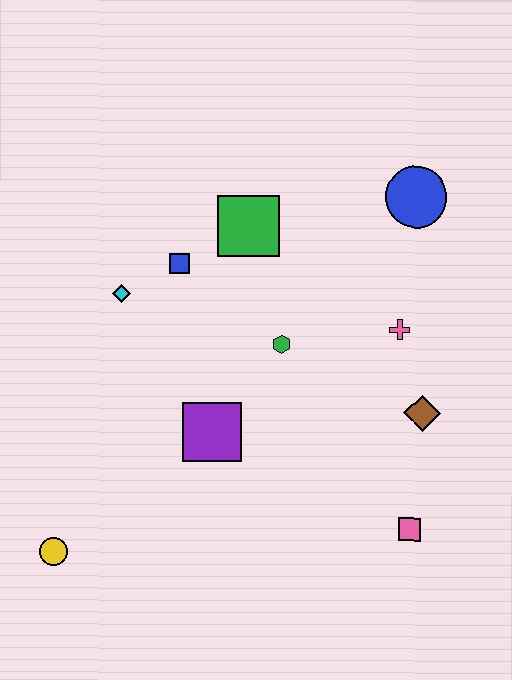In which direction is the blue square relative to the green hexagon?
The blue square is to the left of the green hexagon.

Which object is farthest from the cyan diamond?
The pink square is farthest from the cyan diamond.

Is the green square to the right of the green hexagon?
No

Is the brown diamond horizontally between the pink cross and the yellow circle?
No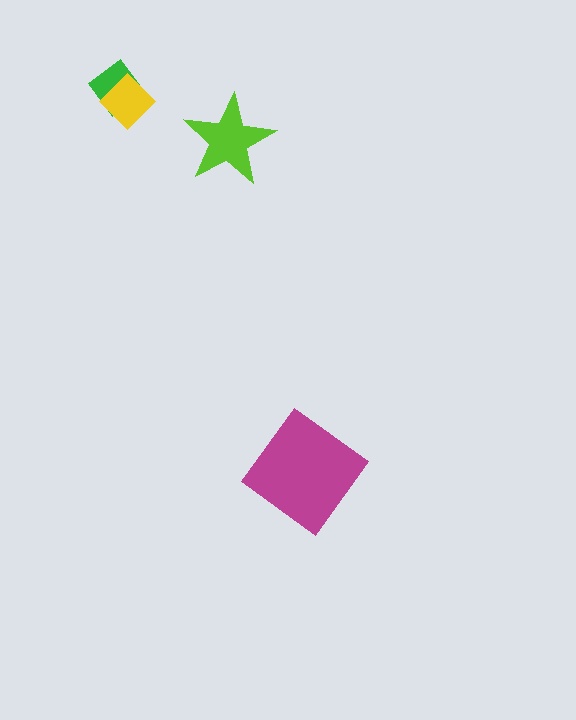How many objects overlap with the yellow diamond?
1 object overlaps with the yellow diamond.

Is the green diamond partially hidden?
Yes, it is partially covered by another shape.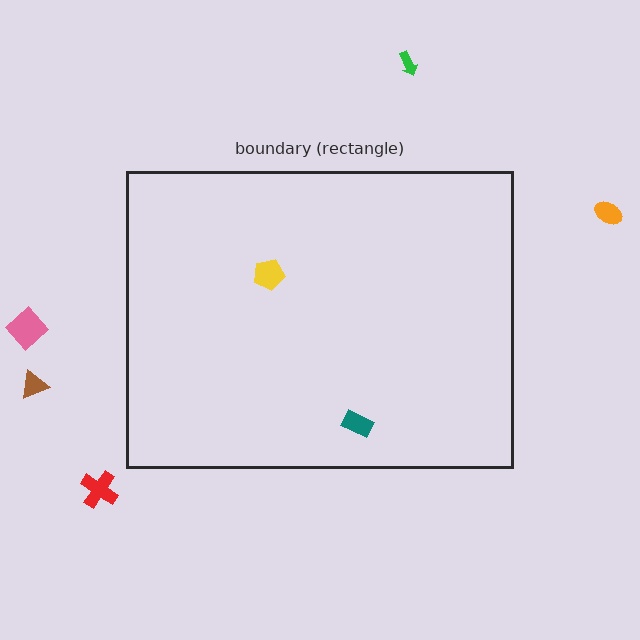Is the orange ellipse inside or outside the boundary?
Outside.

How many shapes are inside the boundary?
2 inside, 5 outside.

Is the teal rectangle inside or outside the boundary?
Inside.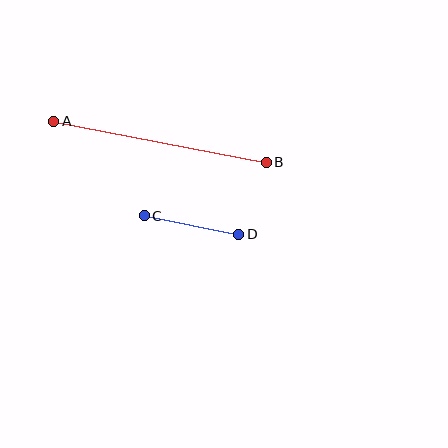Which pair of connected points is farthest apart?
Points A and B are farthest apart.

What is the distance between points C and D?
The distance is approximately 97 pixels.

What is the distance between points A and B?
The distance is approximately 216 pixels.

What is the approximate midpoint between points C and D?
The midpoint is at approximately (192, 225) pixels.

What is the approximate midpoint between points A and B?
The midpoint is at approximately (160, 142) pixels.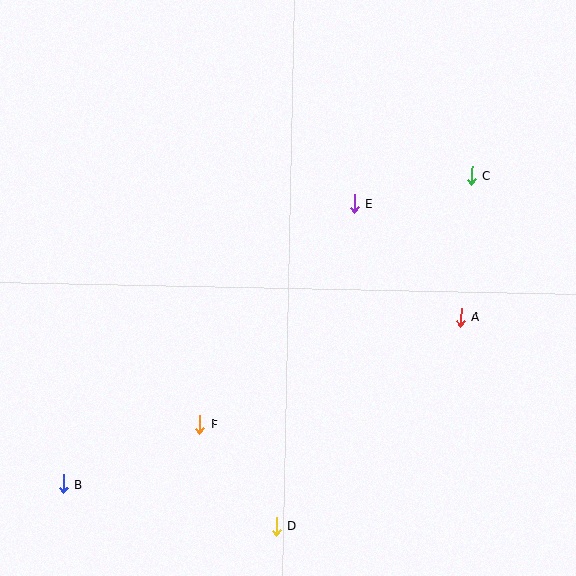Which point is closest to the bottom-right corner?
Point A is closest to the bottom-right corner.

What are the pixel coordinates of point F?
Point F is at (200, 425).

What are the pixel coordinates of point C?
Point C is at (472, 176).